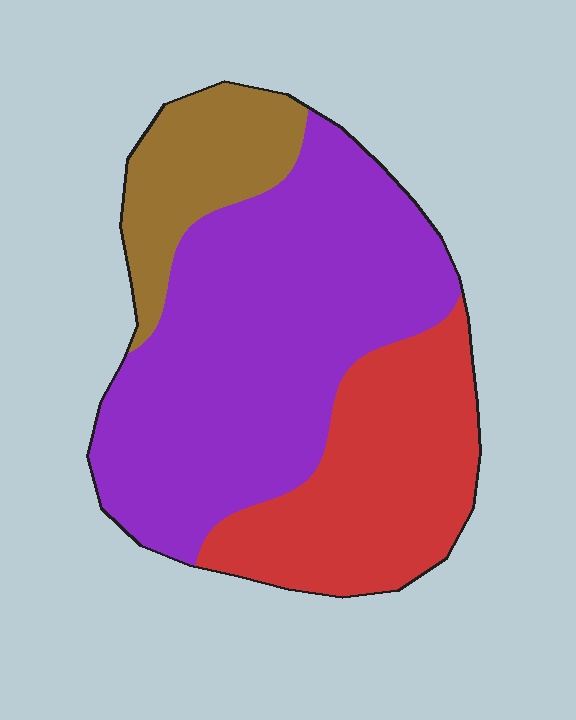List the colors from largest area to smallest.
From largest to smallest: purple, red, brown.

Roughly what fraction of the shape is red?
Red takes up between a quarter and a half of the shape.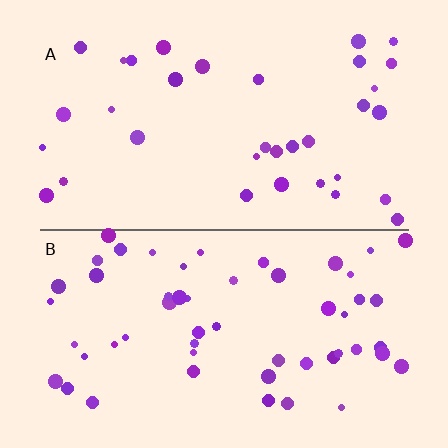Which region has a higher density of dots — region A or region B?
B (the bottom).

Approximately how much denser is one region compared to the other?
Approximately 1.6× — region B over region A.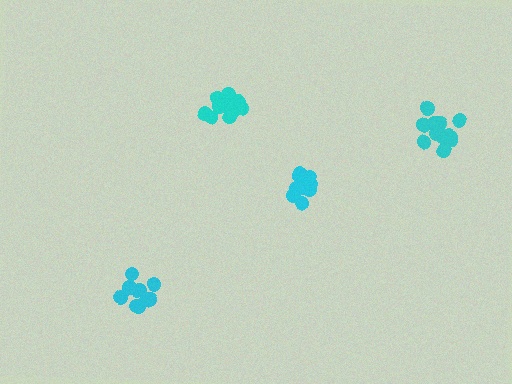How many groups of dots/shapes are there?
There are 4 groups.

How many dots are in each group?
Group 1: 11 dots, Group 2: 10 dots, Group 3: 11 dots, Group 4: 14 dots (46 total).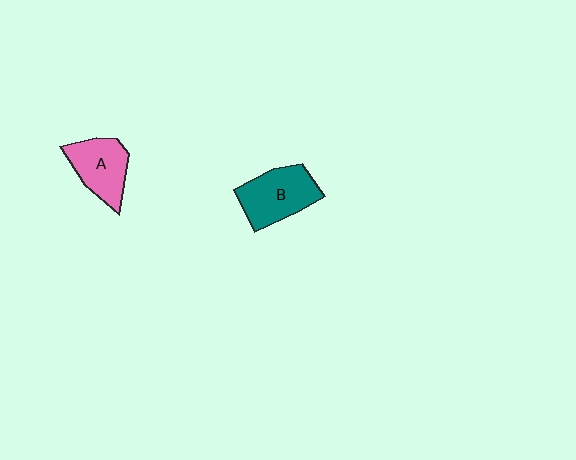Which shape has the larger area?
Shape B (teal).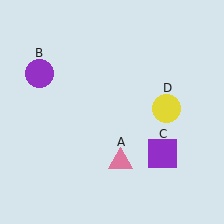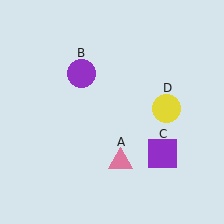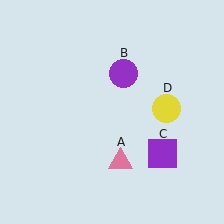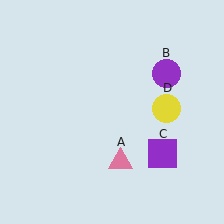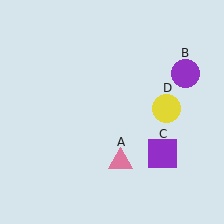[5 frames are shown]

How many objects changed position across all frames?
1 object changed position: purple circle (object B).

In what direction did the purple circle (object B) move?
The purple circle (object B) moved right.